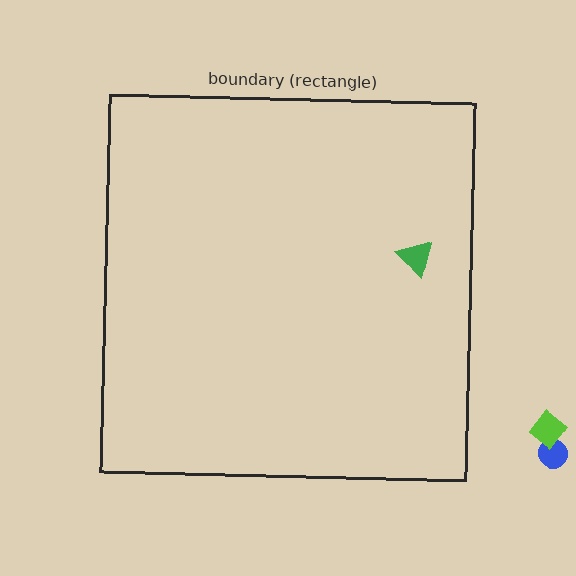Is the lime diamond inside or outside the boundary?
Outside.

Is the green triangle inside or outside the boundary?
Inside.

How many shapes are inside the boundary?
1 inside, 2 outside.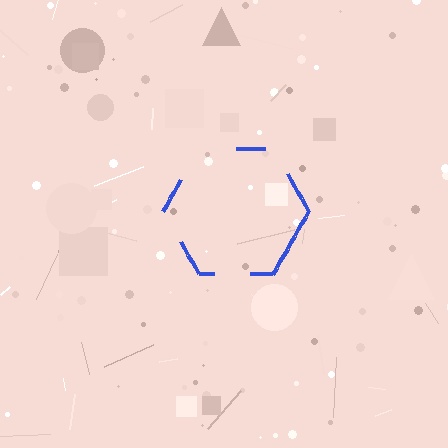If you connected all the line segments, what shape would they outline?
They would outline a hexagon.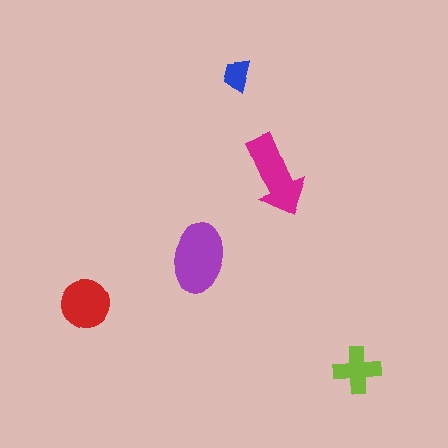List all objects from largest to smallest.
The purple ellipse, the magenta arrow, the red circle, the lime cross, the blue trapezoid.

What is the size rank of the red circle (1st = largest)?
3rd.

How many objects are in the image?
There are 5 objects in the image.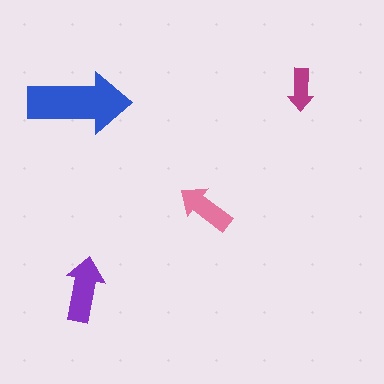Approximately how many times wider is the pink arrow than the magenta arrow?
About 1.5 times wider.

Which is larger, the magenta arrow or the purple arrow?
The purple one.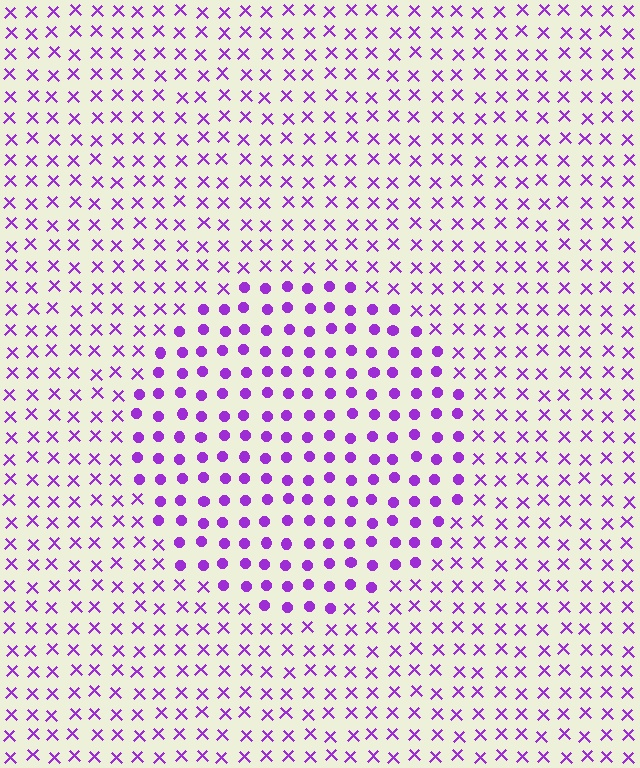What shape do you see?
I see a circle.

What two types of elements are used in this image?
The image uses circles inside the circle region and X marks outside it.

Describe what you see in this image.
The image is filled with small purple elements arranged in a uniform grid. A circle-shaped region contains circles, while the surrounding area contains X marks. The boundary is defined purely by the change in element shape.